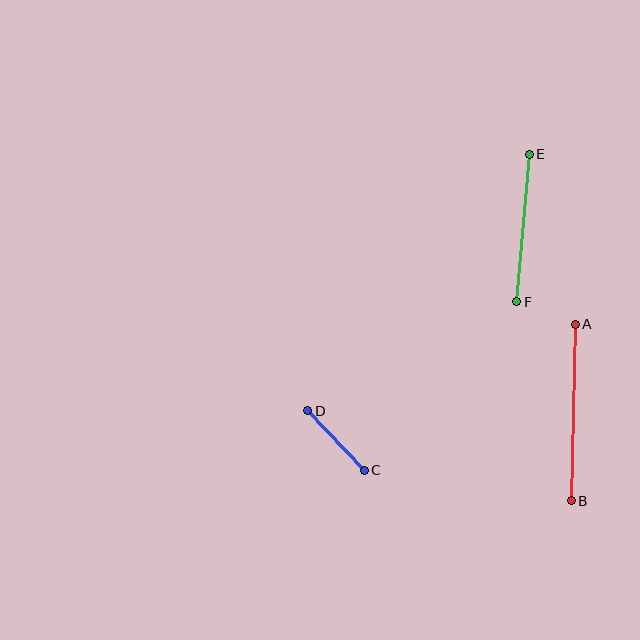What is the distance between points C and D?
The distance is approximately 82 pixels.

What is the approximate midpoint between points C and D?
The midpoint is at approximately (336, 441) pixels.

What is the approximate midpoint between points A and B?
The midpoint is at approximately (573, 413) pixels.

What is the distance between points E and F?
The distance is approximately 148 pixels.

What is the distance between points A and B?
The distance is approximately 176 pixels.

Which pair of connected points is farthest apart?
Points A and B are farthest apart.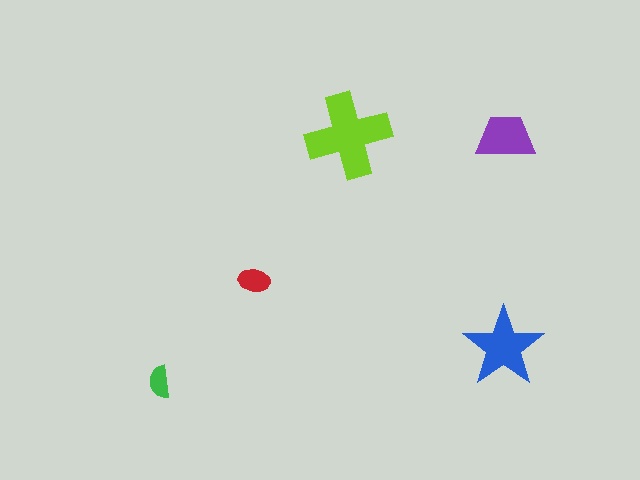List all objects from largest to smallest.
The lime cross, the blue star, the purple trapezoid, the red ellipse, the green semicircle.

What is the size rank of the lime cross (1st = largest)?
1st.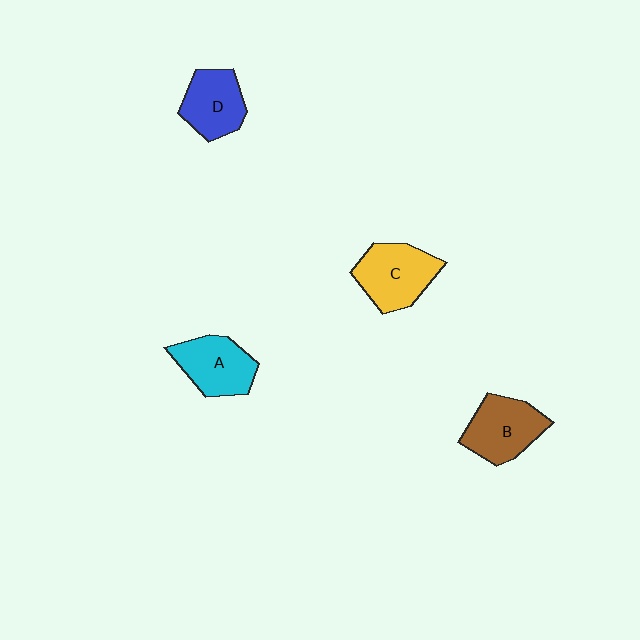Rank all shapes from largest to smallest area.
From largest to smallest: C (yellow), B (brown), A (cyan), D (blue).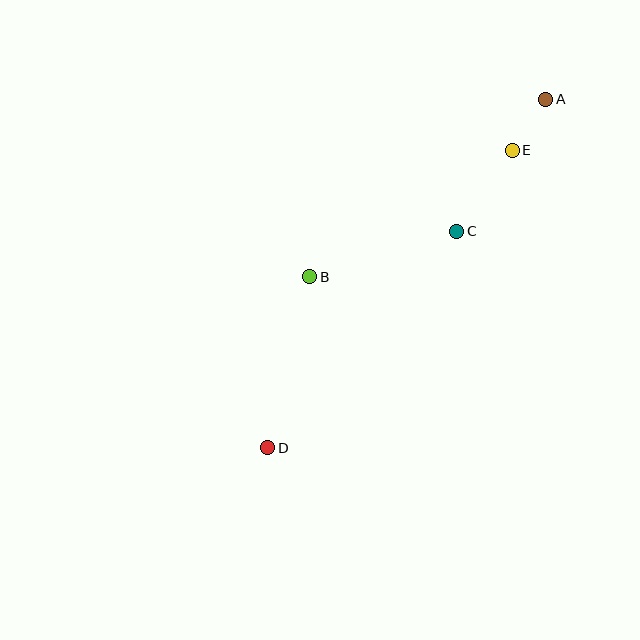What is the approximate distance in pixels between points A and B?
The distance between A and B is approximately 295 pixels.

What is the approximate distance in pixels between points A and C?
The distance between A and C is approximately 159 pixels.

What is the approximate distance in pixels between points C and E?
The distance between C and E is approximately 99 pixels.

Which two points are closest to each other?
Points A and E are closest to each other.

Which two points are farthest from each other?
Points A and D are farthest from each other.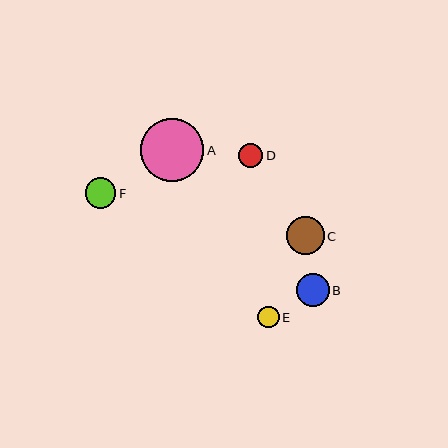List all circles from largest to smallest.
From largest to smallest: A, C, B, F, D, E.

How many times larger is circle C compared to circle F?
Circle C is approximately 1.3 times the size of circle F.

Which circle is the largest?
Circle A is the largest with a size of approximately 64 pixels.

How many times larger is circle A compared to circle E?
Circle A is approximately 3.0 times the size of circle E.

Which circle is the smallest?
Circle E is the smallest with a size of approximately 21 pixels.